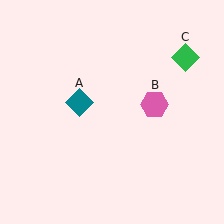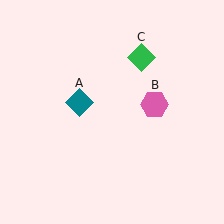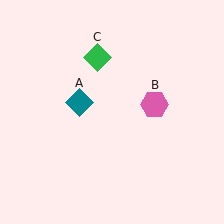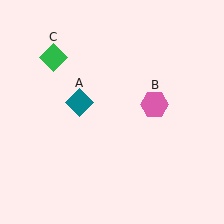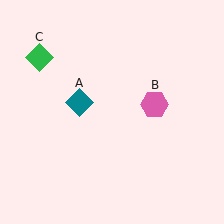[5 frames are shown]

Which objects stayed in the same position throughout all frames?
Teal diamond (object A) and pink hexagon (object B) remained stationary.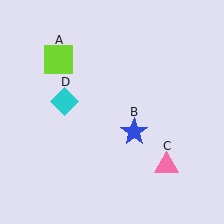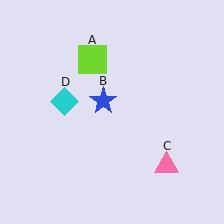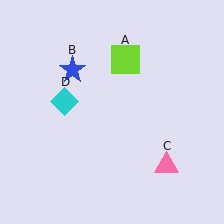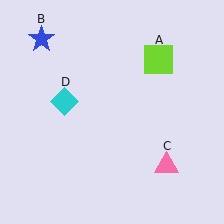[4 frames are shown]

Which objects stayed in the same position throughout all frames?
Pink triangle (object C) and cyan diamond (object D) remained stationary.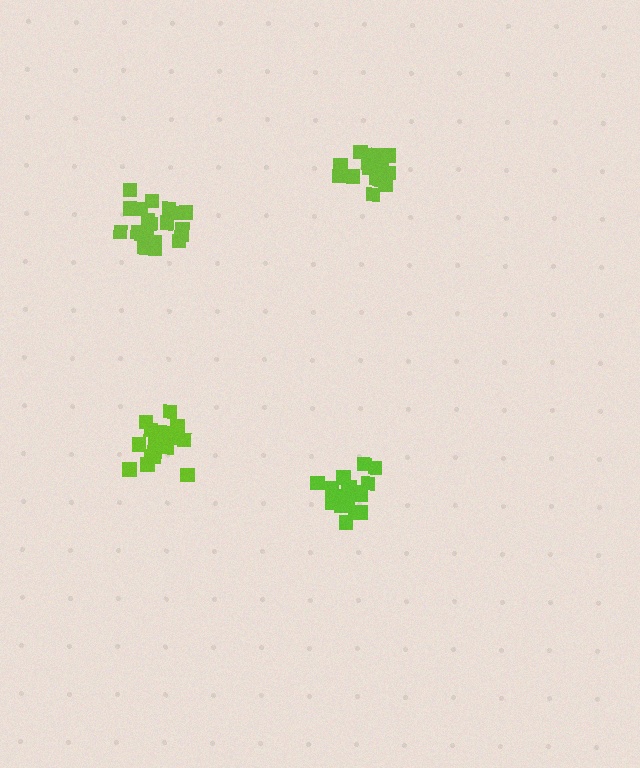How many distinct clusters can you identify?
There are 4 distinct clusters.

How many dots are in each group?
Group 1: 18 dots, Group 2: 21 dots, Group 3: 20 dots, Group 4: 16 dots (75 total).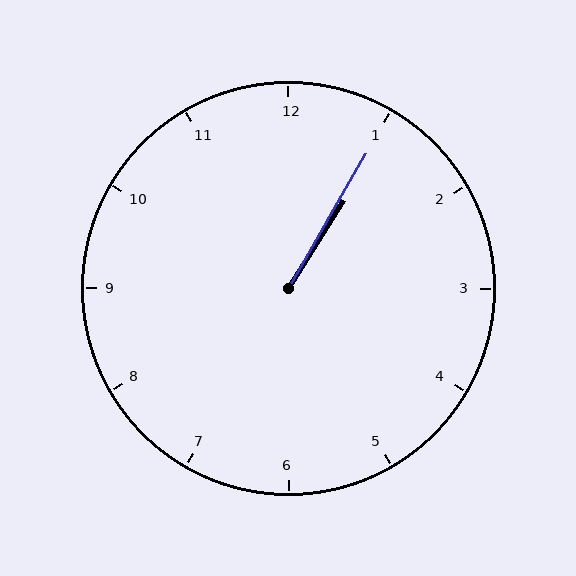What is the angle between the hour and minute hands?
Approximately 2 degrees.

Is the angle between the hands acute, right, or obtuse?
It is acute.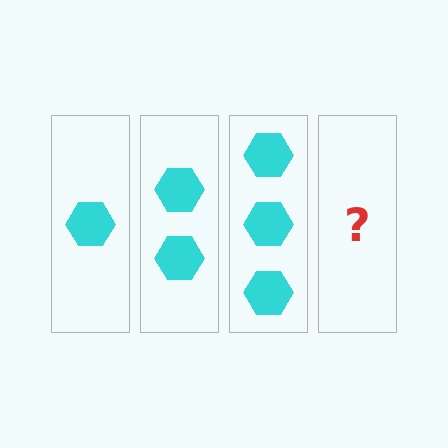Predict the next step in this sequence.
The next step is 4 hexagons.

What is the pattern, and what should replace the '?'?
The pattern is that each step adds one more hexagon. The '?' should be 4 hexagons.